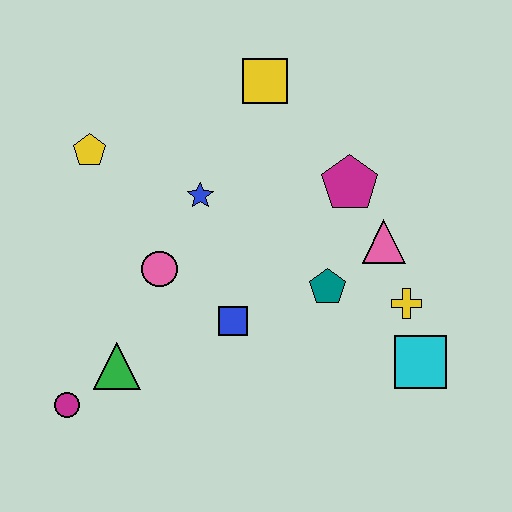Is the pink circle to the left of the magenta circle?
No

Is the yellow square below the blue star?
No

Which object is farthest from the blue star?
The cyan square is farthest from the blue star.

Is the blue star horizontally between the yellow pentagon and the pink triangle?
Yes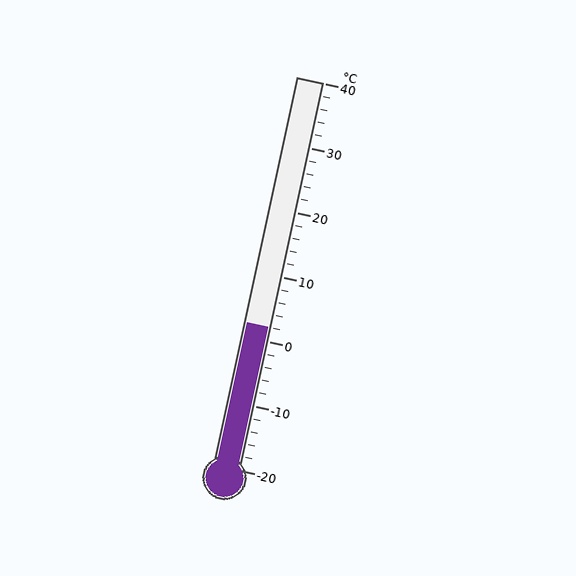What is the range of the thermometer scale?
The thermometer scale ranges from -20°C to 40°C.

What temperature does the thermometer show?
The thermometer shows approximately 2°C.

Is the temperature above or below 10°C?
The temperature is below 10°C.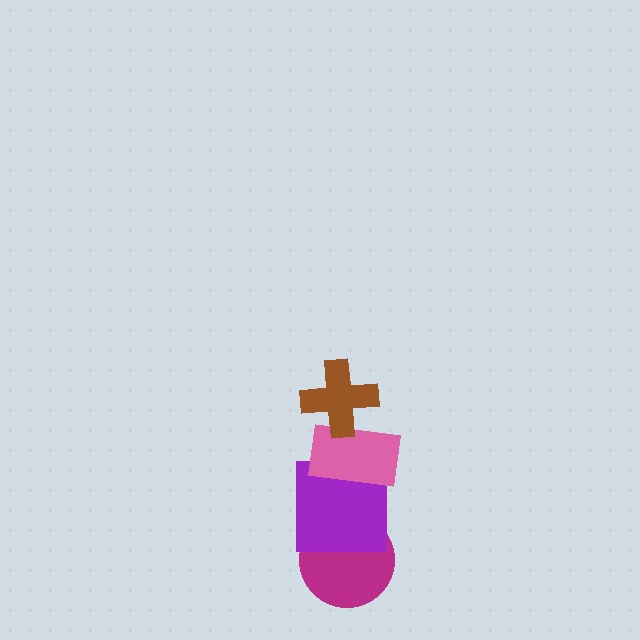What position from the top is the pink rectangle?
The pink rectangle is 2nd from the top.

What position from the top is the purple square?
The purple square is 3rd from the top.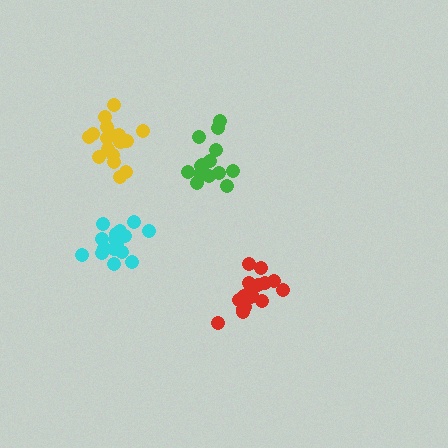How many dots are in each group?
Group 1: 15 dots, Group 2: 17 dots, Group 3: 17 dots, Group 4: 17 dots (66 total).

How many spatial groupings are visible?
There are 4 spatial groupings.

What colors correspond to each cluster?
The clusters are colored: green, red, yellow, cyan.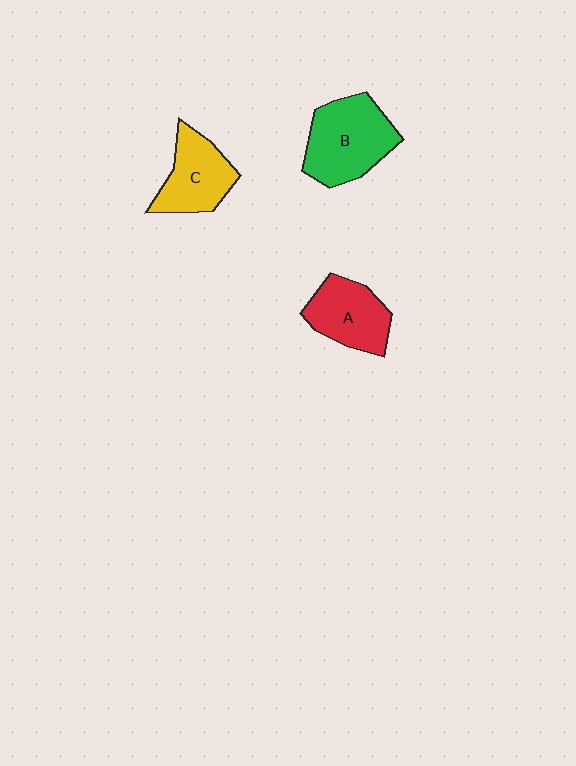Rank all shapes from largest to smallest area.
From largest to smallest: B (green), C (yellow), A (red).